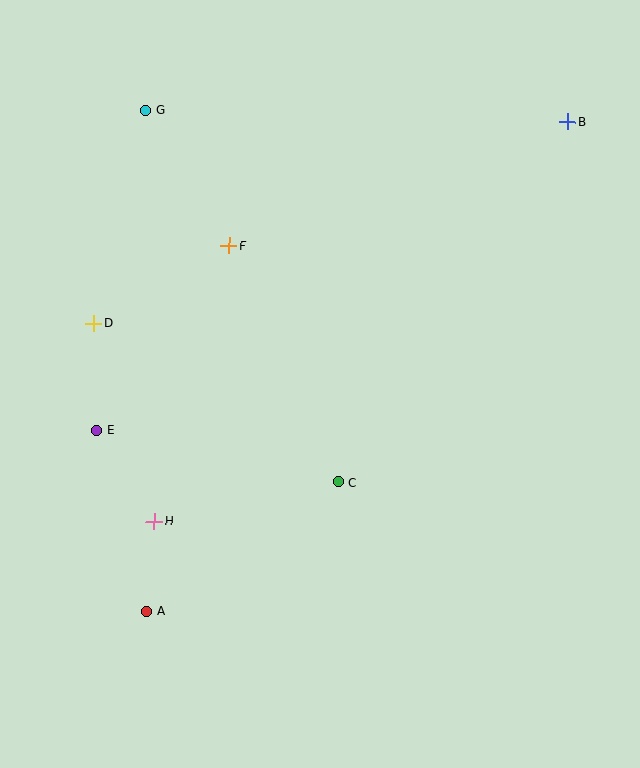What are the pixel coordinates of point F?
Point F is at (229, 246).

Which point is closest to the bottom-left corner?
Point A is closest to the bottom-left corner.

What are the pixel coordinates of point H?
Point H is at (154, 521).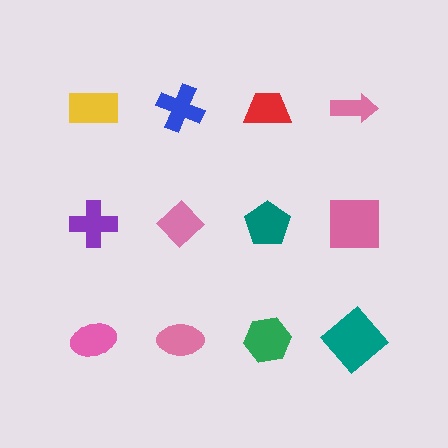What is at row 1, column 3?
A red trapezoid.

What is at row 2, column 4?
A pink square.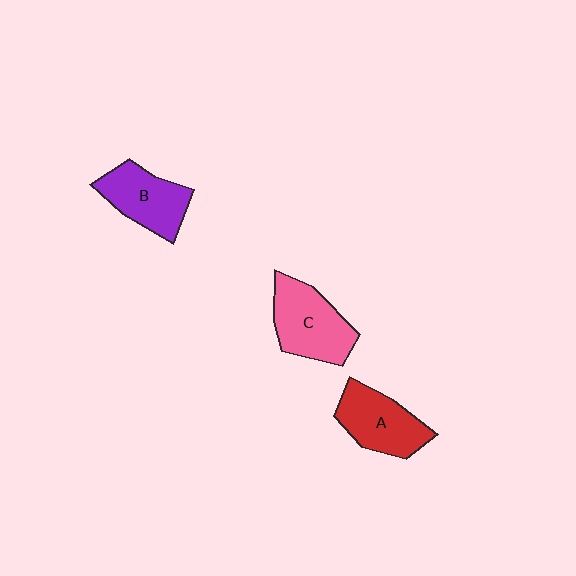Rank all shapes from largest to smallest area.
From largest to smallest: C (pink), A (red), B (purple).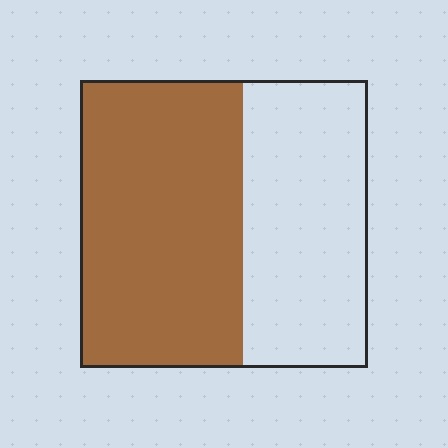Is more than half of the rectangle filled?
Yes.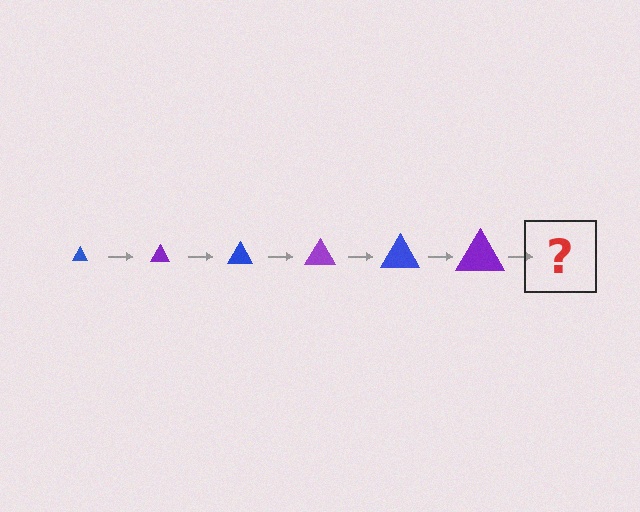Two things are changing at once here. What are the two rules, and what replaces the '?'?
The two rules are that the triangle grows larger each step and the color cycles through blue and purple. The '?' should be a blue triangle, larger than the previous one.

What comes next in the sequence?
The next element should be a blue triangle, larger than the previous one.